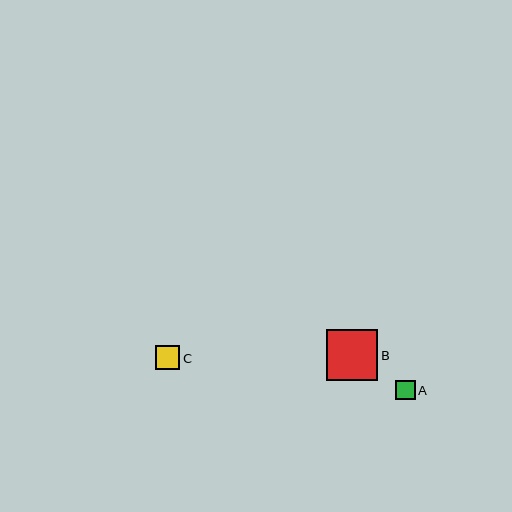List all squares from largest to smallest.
From largest to smallest: B, C, A.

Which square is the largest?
Square B is the largest with a size of approximately 51 pixels.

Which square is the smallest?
Square A is the smallest with a size of approximately 19 pixels.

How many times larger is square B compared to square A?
Square B is approximately 2.7 times the size of square A.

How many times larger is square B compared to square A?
Square B is approximately 2.7 times the size of square A.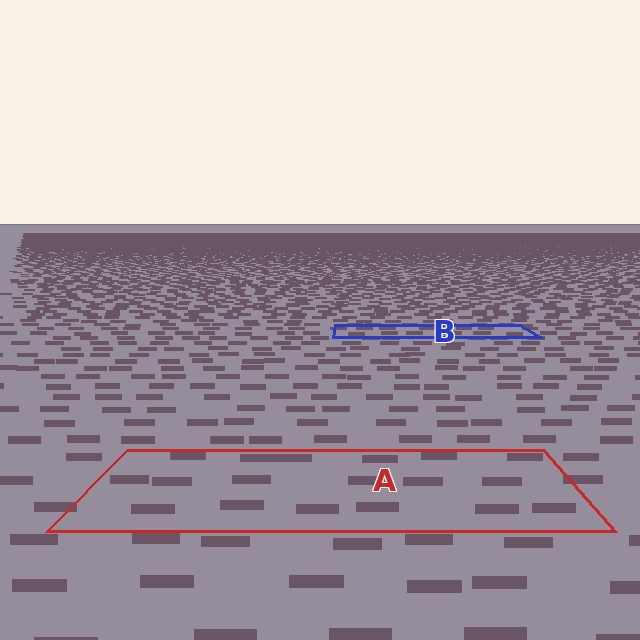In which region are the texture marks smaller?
The texture marks are smaller in region B, because it is farther away.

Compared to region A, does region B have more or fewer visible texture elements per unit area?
Region B has more texture elements per unit area — they are packed more densely because it is farther away.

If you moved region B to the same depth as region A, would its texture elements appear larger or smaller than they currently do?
They would appear larger. At a closer depth, the same texture elements are projected at a bigger on-screen size.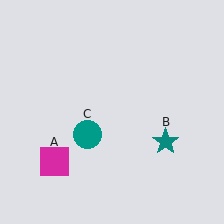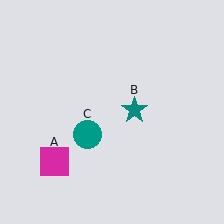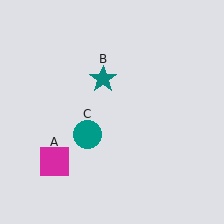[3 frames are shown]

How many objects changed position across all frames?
1 object changed position: teal star (object B).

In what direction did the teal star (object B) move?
The teal star (object B) moved up and to the left.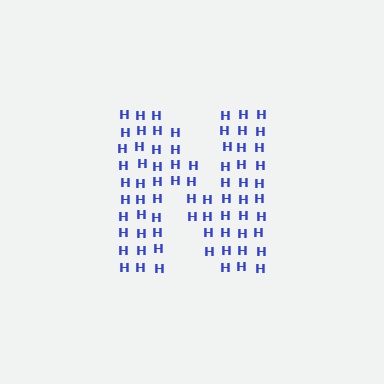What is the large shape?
The large shape is the letter N.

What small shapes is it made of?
It is made of small letter H's.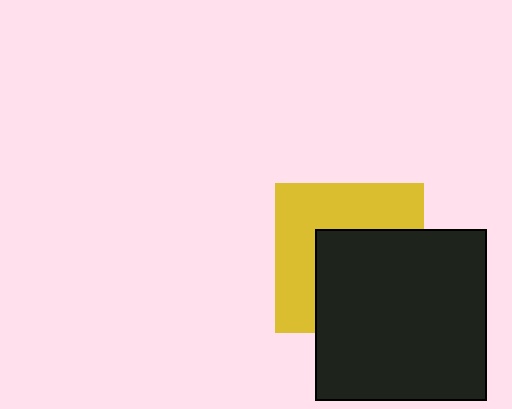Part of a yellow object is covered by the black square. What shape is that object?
It is a square.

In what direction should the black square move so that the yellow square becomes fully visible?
The black square should move toward the lower-right. That is the shortest direction to clear the overlap and leave the yellow square fully visible.